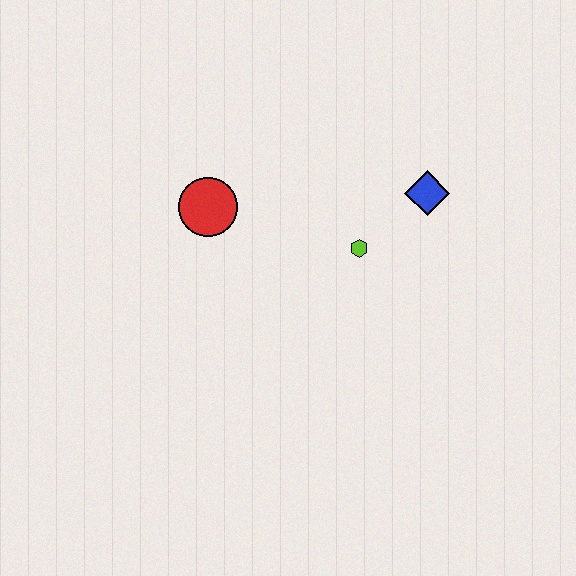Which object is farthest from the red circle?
The blue diamond is farthest from the red circle.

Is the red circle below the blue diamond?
Yes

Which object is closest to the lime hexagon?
The blue diamond is closest to the lime hexagon.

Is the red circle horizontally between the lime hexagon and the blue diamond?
No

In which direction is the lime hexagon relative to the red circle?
The lime hexagon is to the right of the red circle.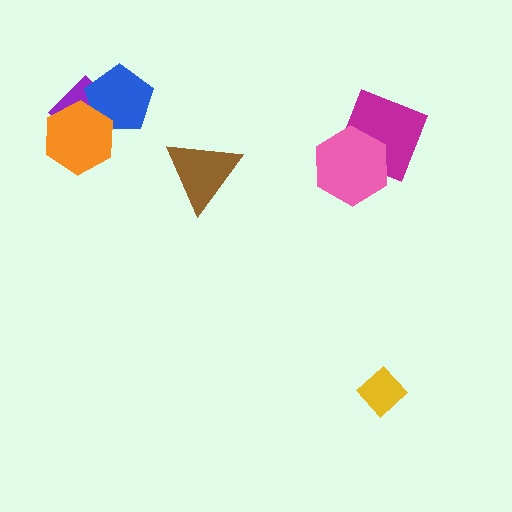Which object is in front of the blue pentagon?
The orange hexagon is in front of the blue pentagon.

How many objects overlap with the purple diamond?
2 objects overlap with the purple diamond.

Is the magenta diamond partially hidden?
Yes, it is partially covered by another shape.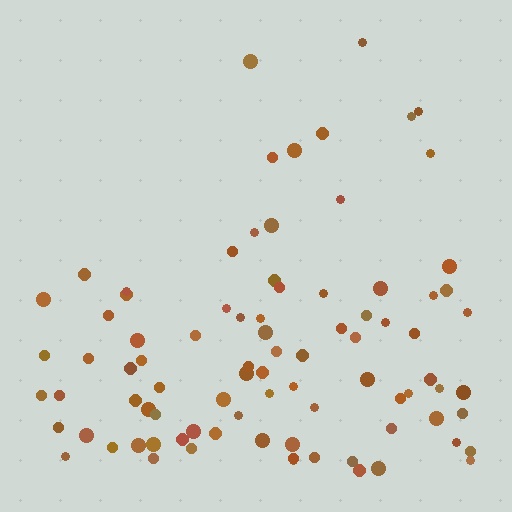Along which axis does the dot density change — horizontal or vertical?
Vertical.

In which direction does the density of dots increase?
From top to bottom, with the bottom side densest.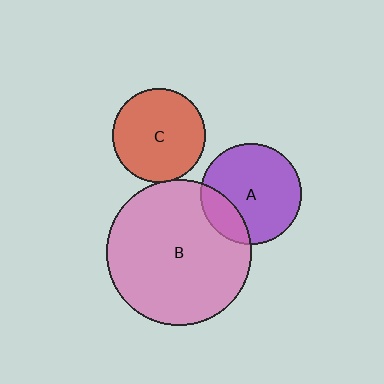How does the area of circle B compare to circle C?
Approximately 2.4 times.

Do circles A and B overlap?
Yes.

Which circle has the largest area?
Circle B (pink).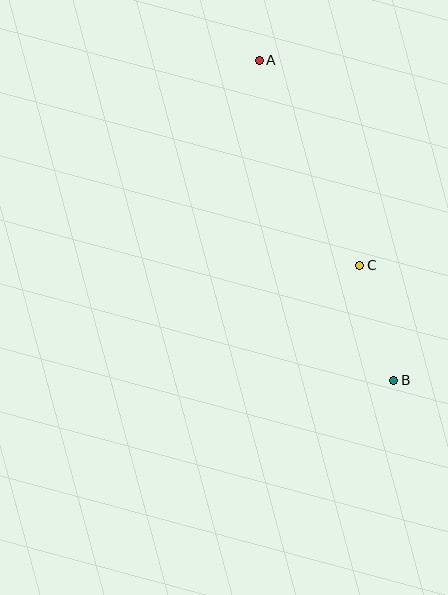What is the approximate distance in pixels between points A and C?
The distance between A and C is approximately 228 pixels.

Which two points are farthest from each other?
Points A and B are farthest from each other.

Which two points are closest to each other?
Points B and C are closest to each other.